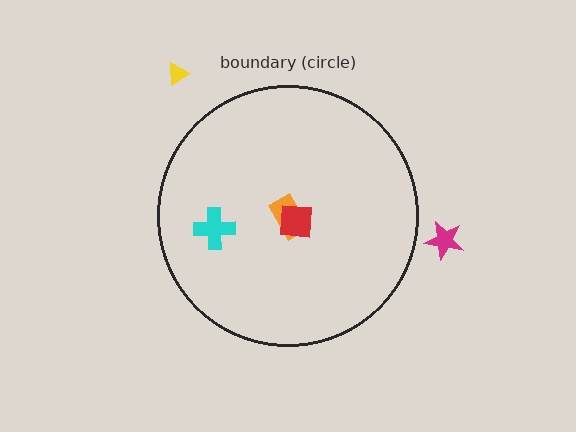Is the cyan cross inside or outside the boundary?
Inside.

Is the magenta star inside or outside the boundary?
Outside.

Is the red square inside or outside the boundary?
Inside.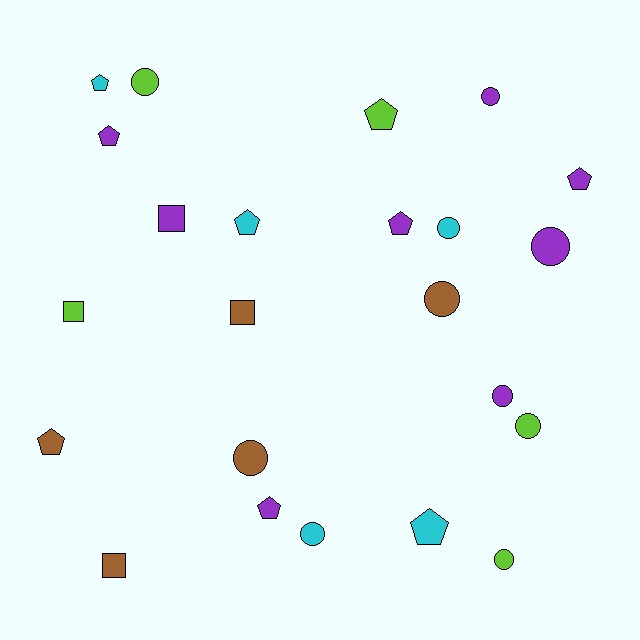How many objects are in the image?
There are 23 objects.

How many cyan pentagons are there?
There are 3 cyan pentagons.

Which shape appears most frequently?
Circle, with 10 objects.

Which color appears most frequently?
Purple, with 8 objects.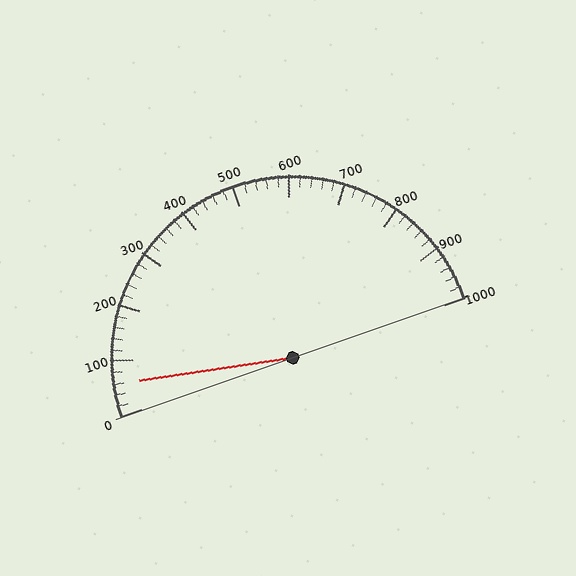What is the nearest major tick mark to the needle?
The nearest major tick mark is 100.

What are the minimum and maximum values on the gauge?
The gauge ranges from 0 to 1000.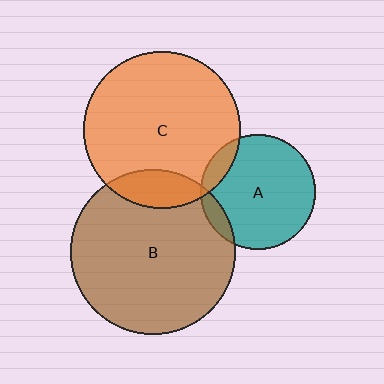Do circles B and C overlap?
Yes.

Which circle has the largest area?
Circle B (brown).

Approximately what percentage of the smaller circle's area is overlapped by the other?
Approximately 15%.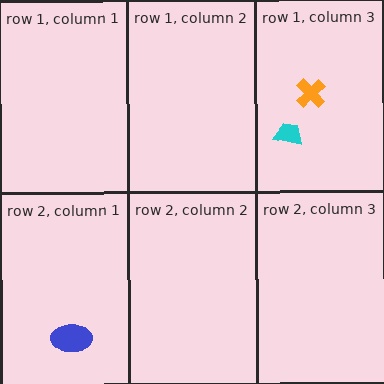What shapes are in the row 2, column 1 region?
The blue ellipse.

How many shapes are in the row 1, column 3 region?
2.